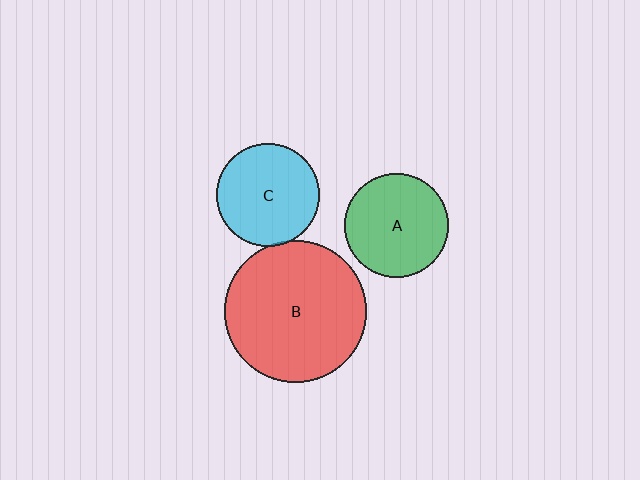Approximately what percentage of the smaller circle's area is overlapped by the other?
Approximately 5%.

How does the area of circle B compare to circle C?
Approximately 1.9 times.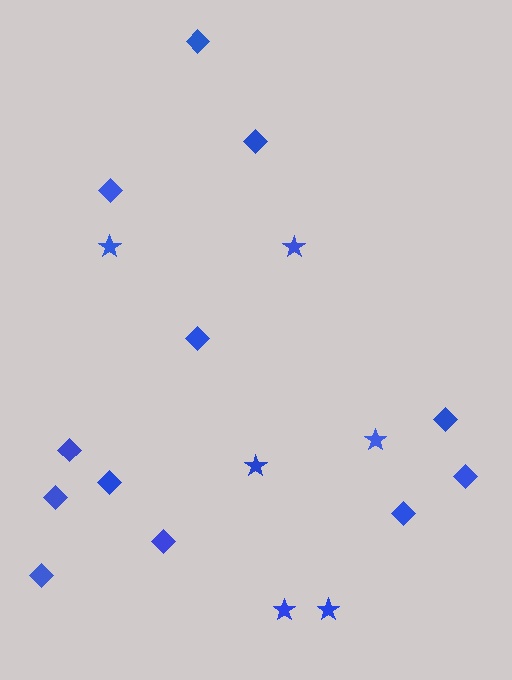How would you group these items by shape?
There are 2 groups: one group of stars (6) and one group of diamonds (12).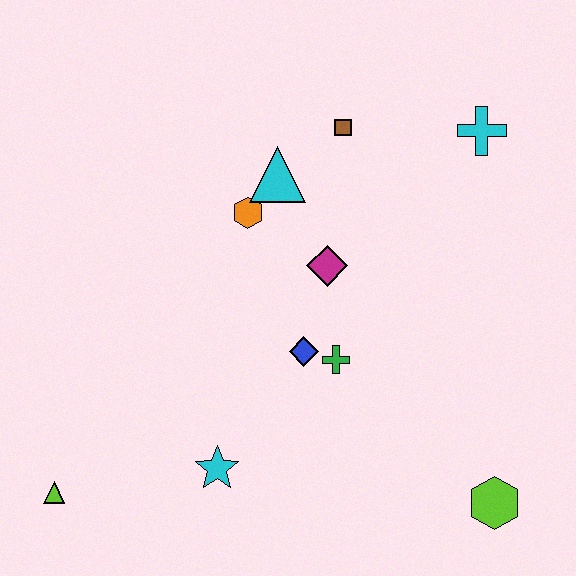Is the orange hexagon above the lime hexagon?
Yes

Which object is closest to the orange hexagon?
The cyan triangle is closest to the orange hexagon.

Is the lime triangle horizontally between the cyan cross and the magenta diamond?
No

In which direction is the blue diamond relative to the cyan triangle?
The blue diamond is below the cyan triangle.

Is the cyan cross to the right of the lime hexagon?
No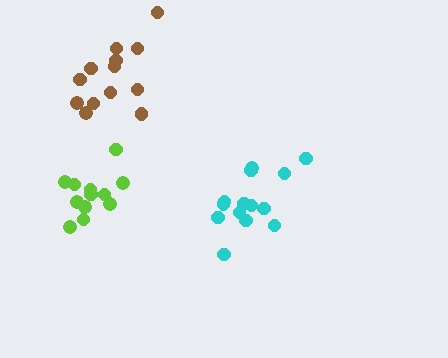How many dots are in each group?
Group 1: 14 dots, Group 2: 13 dots, Group 3: 12 dots (39 total).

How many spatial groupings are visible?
There are 3 spatial groupings.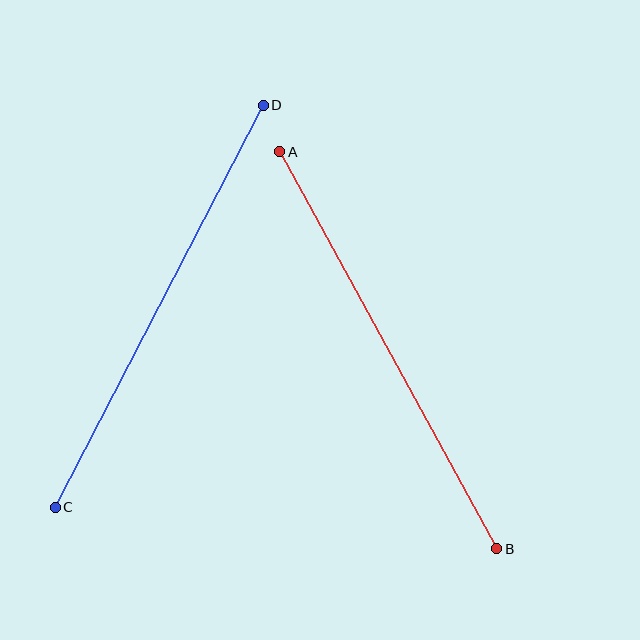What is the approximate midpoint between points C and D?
The midpoint is at approximately (159, 306) pixels.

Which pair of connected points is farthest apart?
Points A and B are farthest apart.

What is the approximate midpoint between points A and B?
The midpoint is at approximately (388, 350) pixels.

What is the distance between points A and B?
The distance is approximately 453 pixels.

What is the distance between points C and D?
The distance is approximately 452 pixels.